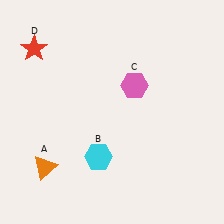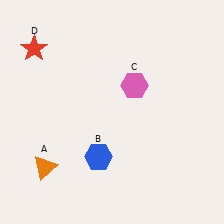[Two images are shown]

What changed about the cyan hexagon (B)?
In Image 1, B is cyan. In Image 2, it changed to blue.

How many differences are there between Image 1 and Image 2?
There is 1 difference between the two images.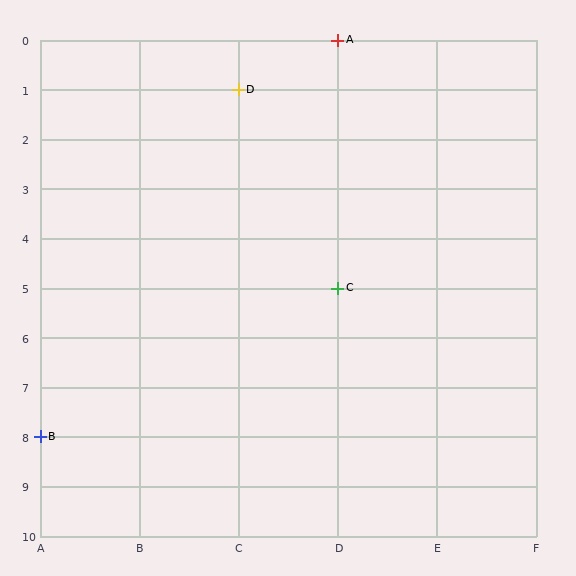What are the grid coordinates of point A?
Point A is at grid coordinates (D, 0).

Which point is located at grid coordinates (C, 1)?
Point D is at (C, 1).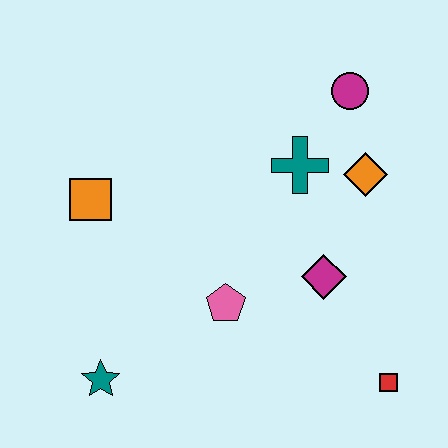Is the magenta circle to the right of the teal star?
Yes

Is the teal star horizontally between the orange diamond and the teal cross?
No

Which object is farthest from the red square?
The orange square is farthest from the red square.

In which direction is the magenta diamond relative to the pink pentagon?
The magenta diamond is to the right of the pink pentagon.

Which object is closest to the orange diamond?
The teal cross is closest to the orange diamond.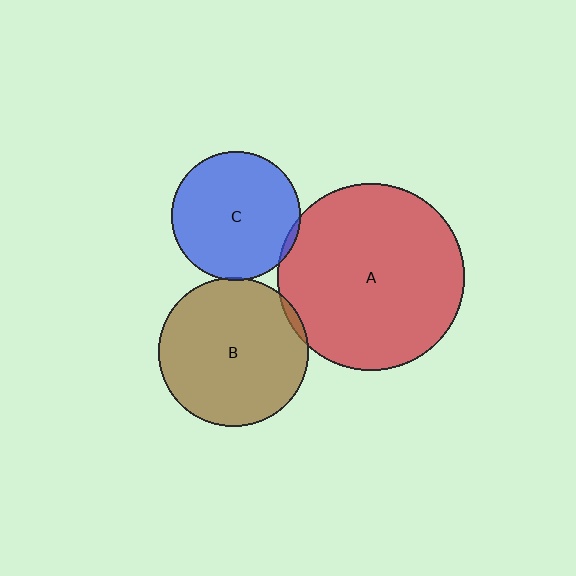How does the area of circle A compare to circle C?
Approximately 2.1 times.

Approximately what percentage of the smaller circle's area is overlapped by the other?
Approximately 5%.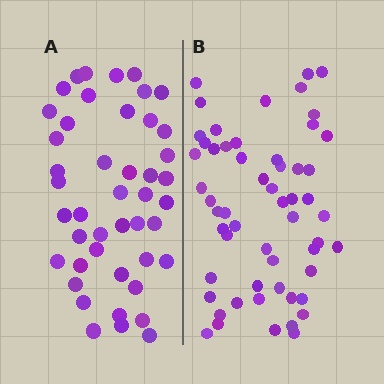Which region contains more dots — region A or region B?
Region B (the right region) has more dots.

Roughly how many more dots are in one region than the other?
Region B has roughly 12 or so more dots than region A.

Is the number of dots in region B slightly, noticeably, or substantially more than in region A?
Region B has only slightly more — the two regions are fairly close. The ratio is roughly 1.2 to 1.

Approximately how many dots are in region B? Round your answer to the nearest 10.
About 60 dots. (The exact count is 56, which rounds to 60.)